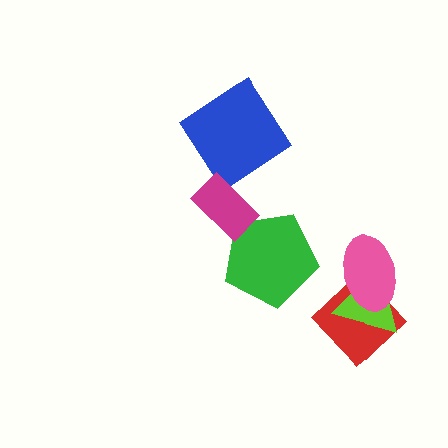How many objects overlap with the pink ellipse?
2 objects overlap with the pink ellipse.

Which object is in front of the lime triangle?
The pink ellipse is in front of the lime triangle.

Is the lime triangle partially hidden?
Yes, it is partially covered by another shape.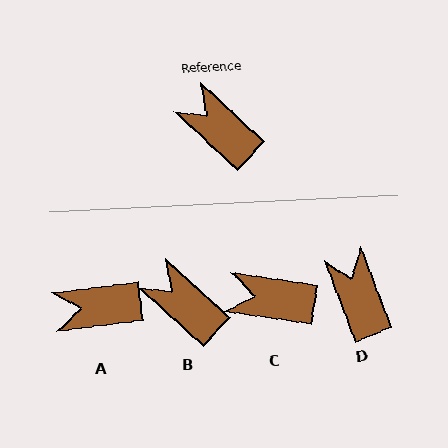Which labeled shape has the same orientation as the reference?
B.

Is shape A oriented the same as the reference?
No, it is off by about 50 degrees.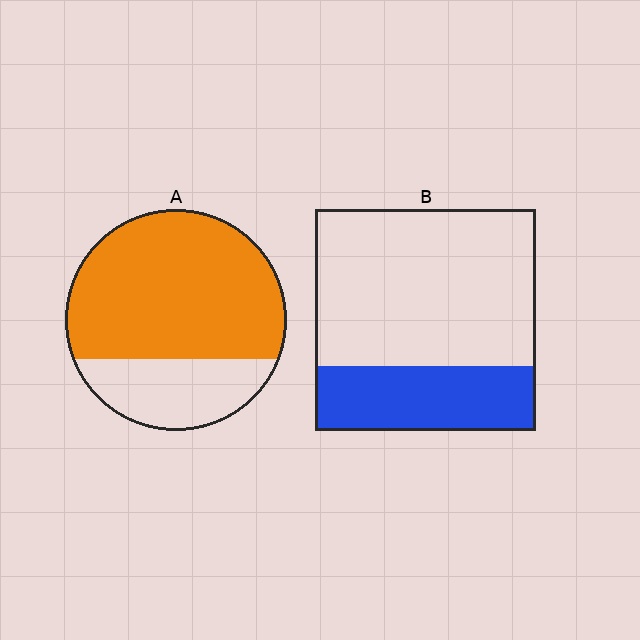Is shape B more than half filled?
No.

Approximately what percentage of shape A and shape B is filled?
A is approximately 70% and B is approximately 30%.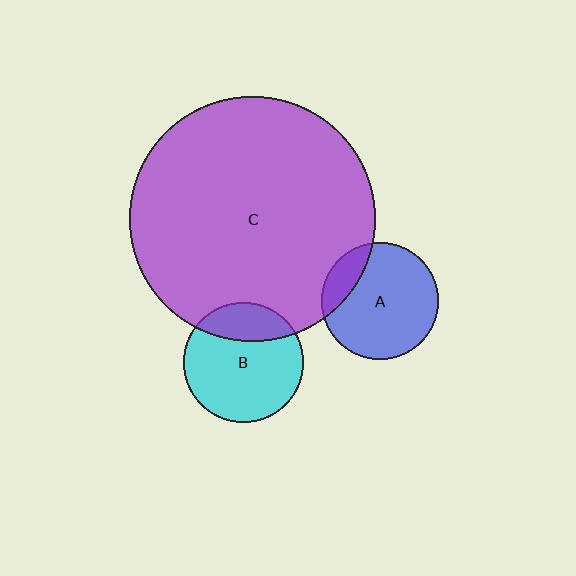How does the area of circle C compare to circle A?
Approximately 4.4 times.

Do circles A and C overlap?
Yes.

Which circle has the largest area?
Circle C (purple).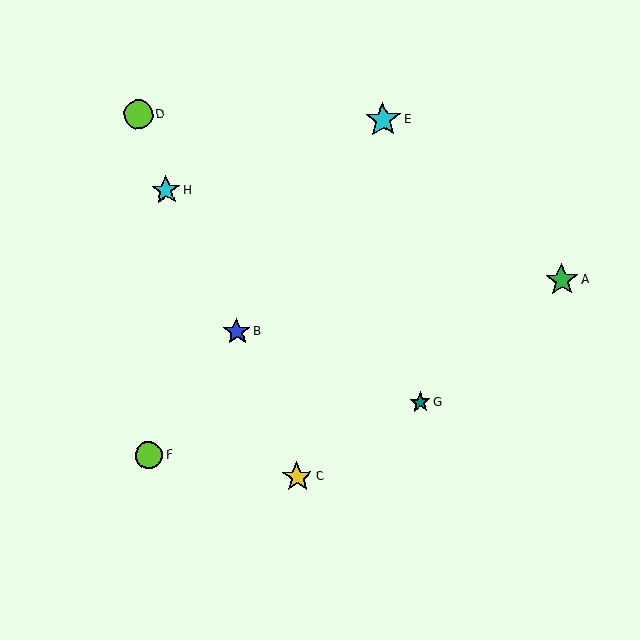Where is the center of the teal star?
The center of the teal star is at (420, 402).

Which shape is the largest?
The cyan star (labeled E) is the largest.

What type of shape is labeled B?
Shape B is a blue star.